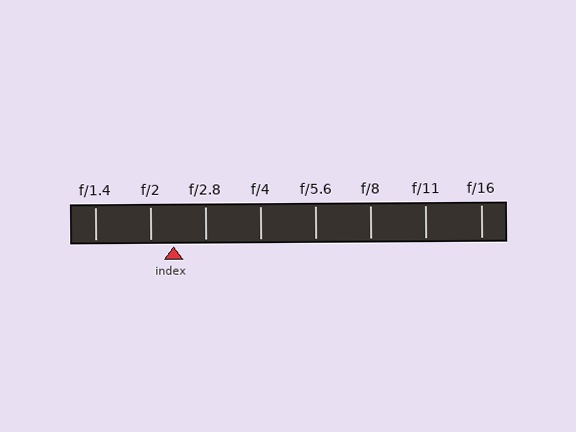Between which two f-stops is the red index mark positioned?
The index mark is between f/2 and f/2.8.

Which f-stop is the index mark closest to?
The index mark is closest to f/2.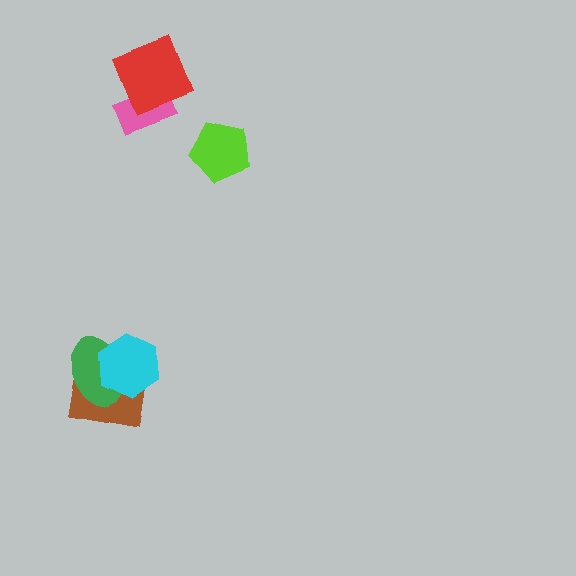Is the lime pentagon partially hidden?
No, no other shape covers it.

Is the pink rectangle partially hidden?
Yes, it is partially covered by another shape.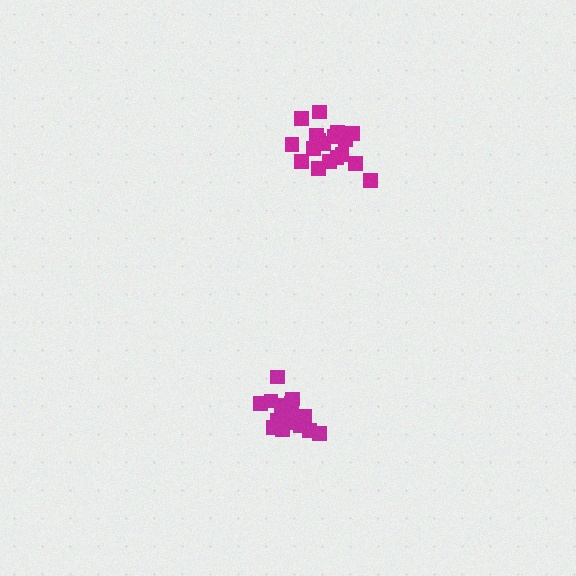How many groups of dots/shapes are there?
There are 2 groups.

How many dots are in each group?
Group 1: 20 dots, Group 2: 18 dots (38 total).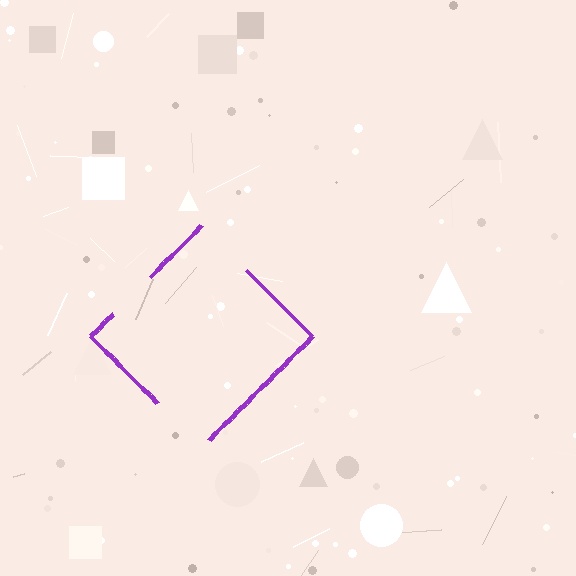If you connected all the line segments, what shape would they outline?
They would outline a diamond.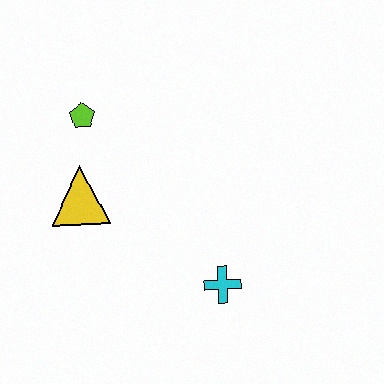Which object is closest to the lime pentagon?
The yellow triangle is closest to the lime pentagon.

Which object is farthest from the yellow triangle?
The cyan cross is farthest from the yellow triangle.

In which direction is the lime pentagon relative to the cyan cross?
The lime pentagon is above the cyan cross.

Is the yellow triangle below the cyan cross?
No